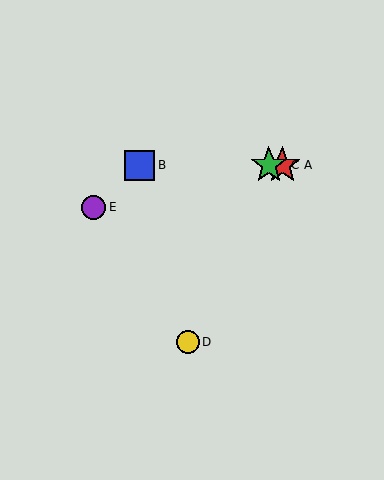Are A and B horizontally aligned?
Yes, both are at y≈165.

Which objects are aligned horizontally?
Objects A, B, C are aligned horizontally.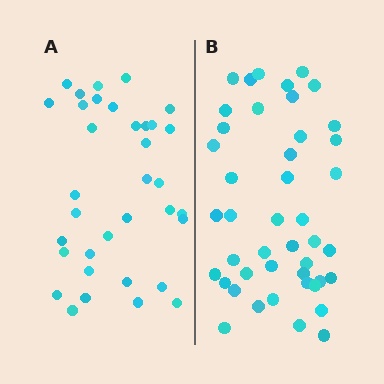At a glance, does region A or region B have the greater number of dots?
Region B (the right region) has more dots.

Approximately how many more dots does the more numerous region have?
Region B has roughly 8 or so more dots than region A.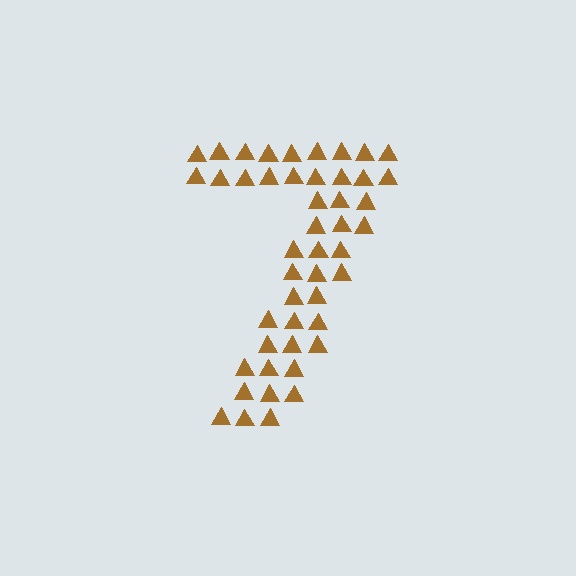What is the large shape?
The large shape is the digit 7.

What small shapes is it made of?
It is made of small triangles.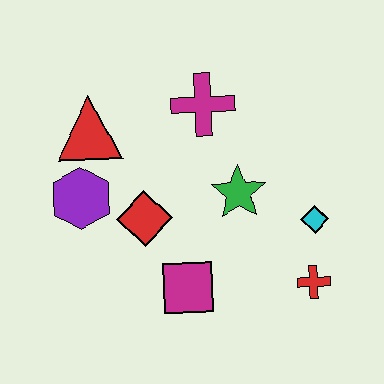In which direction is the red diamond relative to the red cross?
The red diamond is to the left of the red cross.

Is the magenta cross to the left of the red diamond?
No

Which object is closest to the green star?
The cyan diamond is closest to the green star.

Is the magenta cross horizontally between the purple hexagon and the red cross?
Yes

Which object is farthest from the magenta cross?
The red cross is farthest from the magenta cross.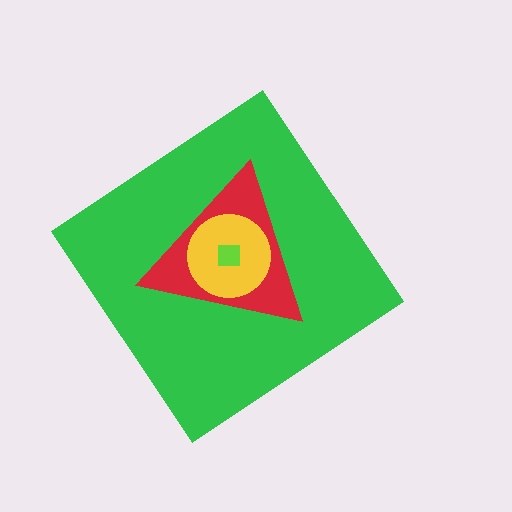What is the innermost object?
The lime square.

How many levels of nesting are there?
4.